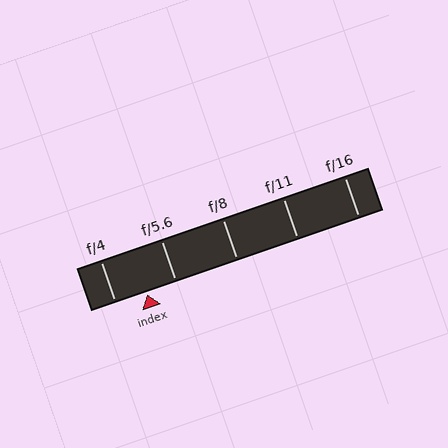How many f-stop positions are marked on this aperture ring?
There are 5 f-stop positions marked.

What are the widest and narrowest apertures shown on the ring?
The widest aperture shown is f/4 and the narrowest is f/16.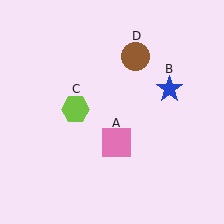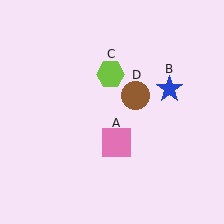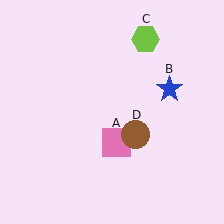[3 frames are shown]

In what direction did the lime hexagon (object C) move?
The lime hexagon (object C) moved up and to the right.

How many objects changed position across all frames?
2 objects changed position: lime hexagon (object C), brown circle (object D).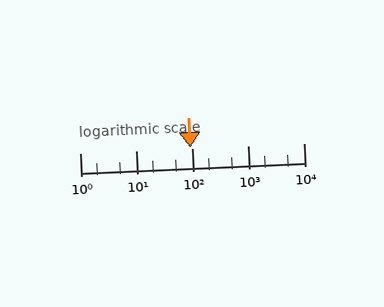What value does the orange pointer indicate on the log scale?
The pointer indicates approximately 95.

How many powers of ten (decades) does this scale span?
The scale spans 4 decades, from 1 to 10000.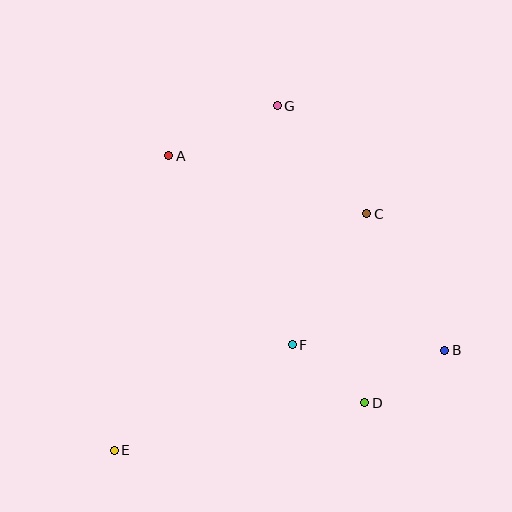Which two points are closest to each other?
Points D and F are closest to each other.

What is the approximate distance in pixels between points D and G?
The distance between D and G is approximately 310 pixels.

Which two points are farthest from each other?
Points E and G are farthest from each other.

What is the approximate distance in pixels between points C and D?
The distance between C and D is approximately 189 pixels.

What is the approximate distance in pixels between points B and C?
The distance between B and C is approximately 157 pixels.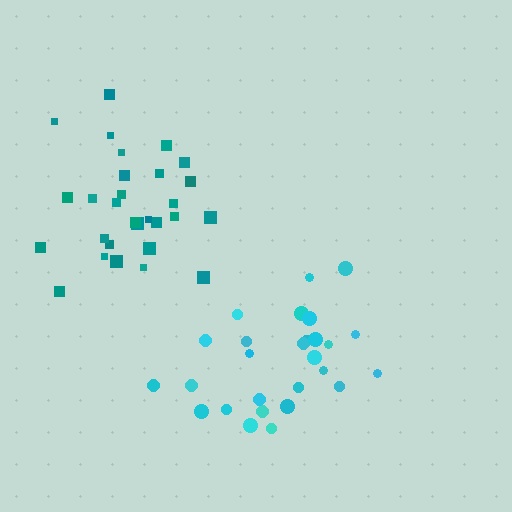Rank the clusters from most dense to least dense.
cyan, teal.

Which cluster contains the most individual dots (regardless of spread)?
Teal (29).